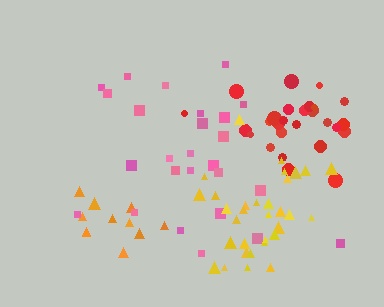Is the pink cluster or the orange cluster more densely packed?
Orange.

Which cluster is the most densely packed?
Yellow.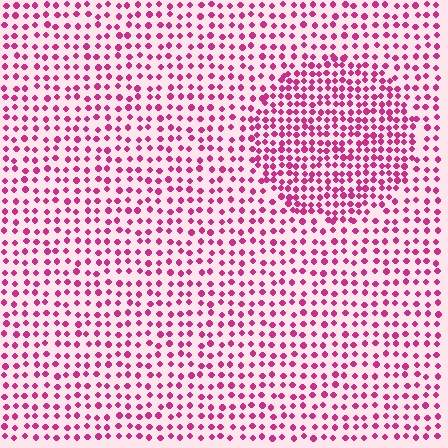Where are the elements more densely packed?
The elements are more densely packed inside the circle boundary.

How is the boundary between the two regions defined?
The boundary is defined by a change in element density (approximately 1.8x ratio). All elements are the same color, size, and shape.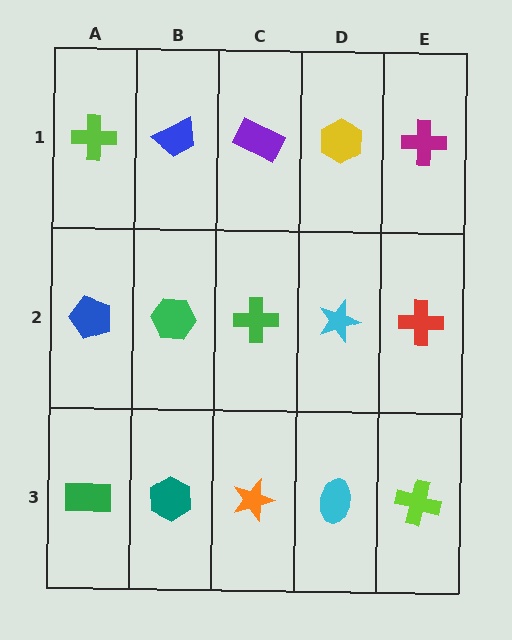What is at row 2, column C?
A green cross.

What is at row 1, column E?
A magenta cross.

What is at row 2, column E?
A red cross.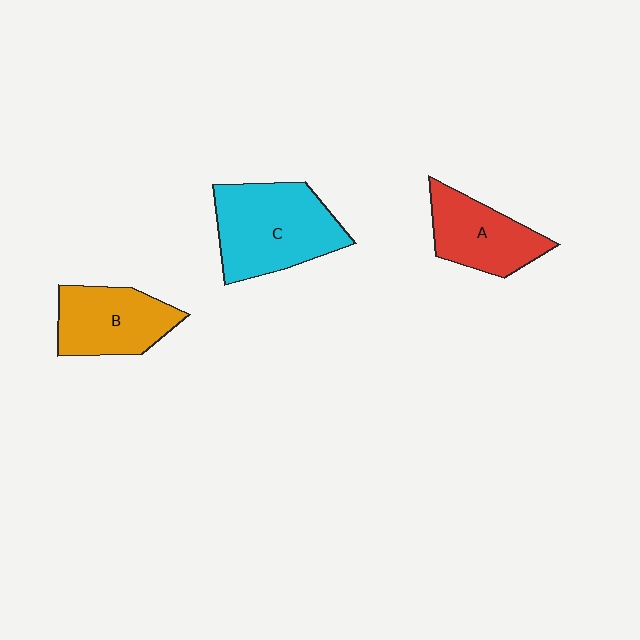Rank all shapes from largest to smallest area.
From largest to smallest: C (cyan), B (orange), A (red).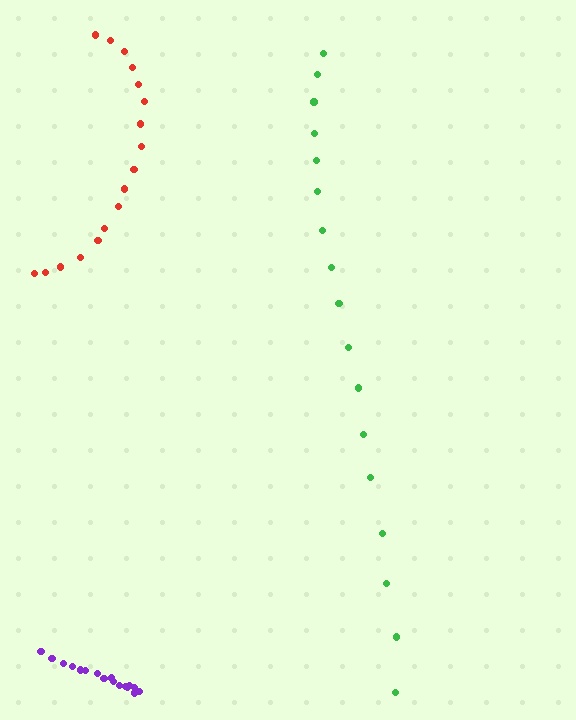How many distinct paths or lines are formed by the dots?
There are 3 distinct paths.